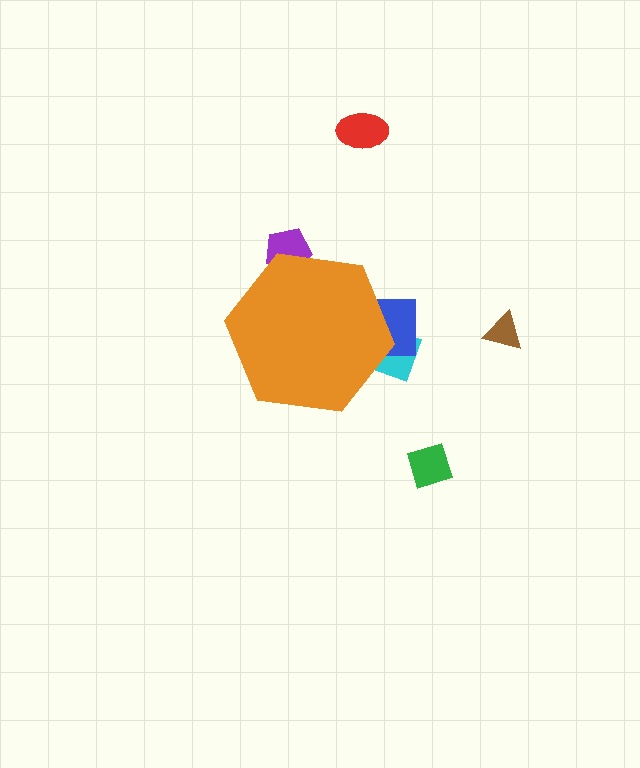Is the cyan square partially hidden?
Yes, the cyan square is partially hidden behind the orange hexagon.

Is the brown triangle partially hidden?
No, the brown triangle is fully visible.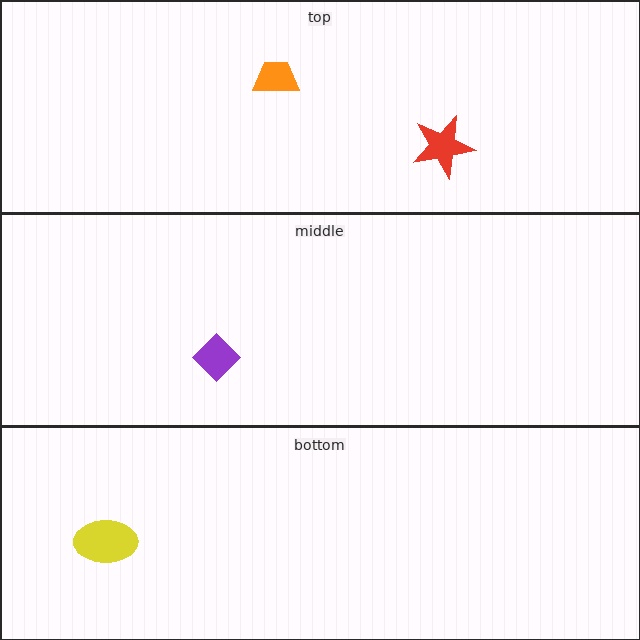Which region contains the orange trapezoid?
The top region.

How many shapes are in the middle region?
1.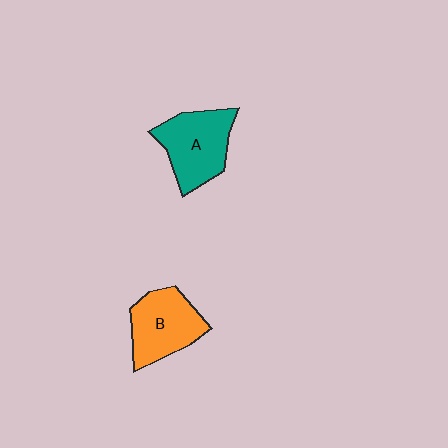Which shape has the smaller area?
Shape B (orange).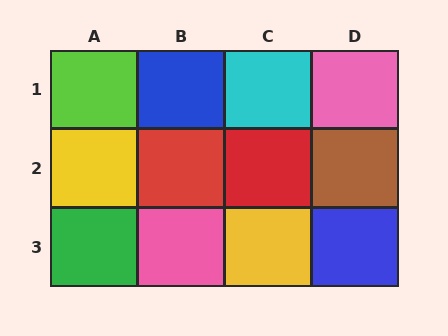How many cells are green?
1 cell is green.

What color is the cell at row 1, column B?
Blue.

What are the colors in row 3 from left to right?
Green, pink, yellow, blue.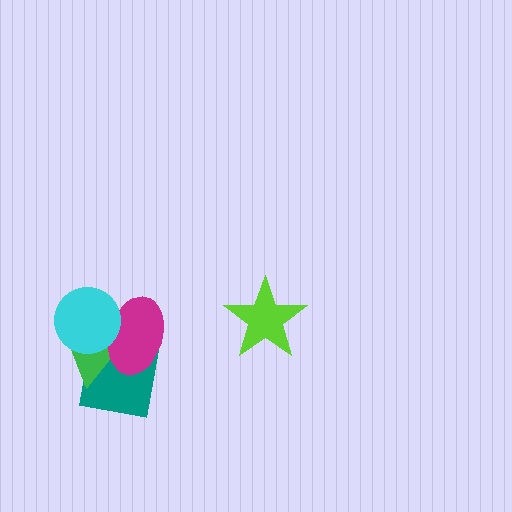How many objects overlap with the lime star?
0 objects overlap with the lime star.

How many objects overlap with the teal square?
3 objects overlap with the teal square.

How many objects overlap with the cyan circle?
3 objects overlap with the cyan circle.